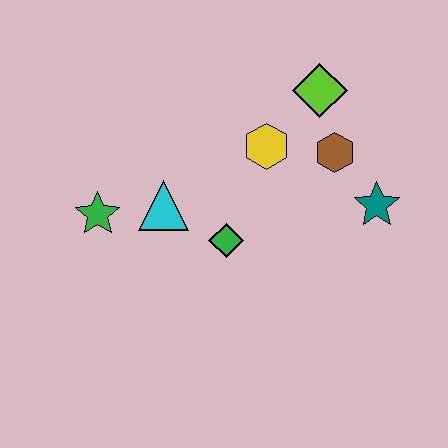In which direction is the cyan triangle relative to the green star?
The cyan triangle is to the right of the green star.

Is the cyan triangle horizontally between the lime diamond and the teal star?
No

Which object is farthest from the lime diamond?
The green star is farthest from the lime diamond.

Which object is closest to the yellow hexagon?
The brown hexagon is closest to the yellow hexagon.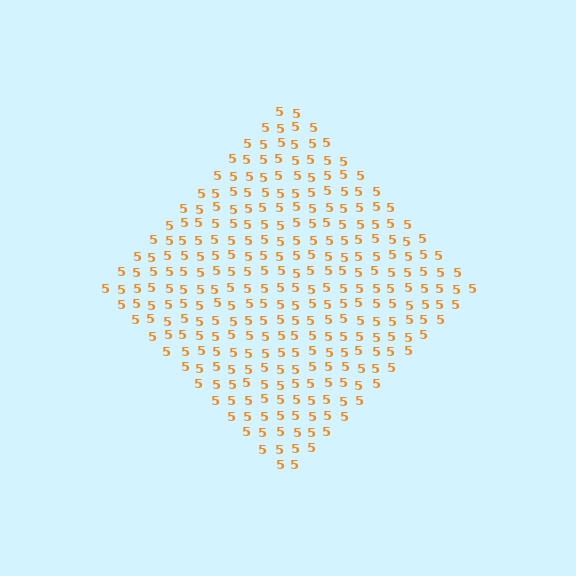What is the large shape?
The large shape is a diamond.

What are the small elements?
The small elements are digit 5's.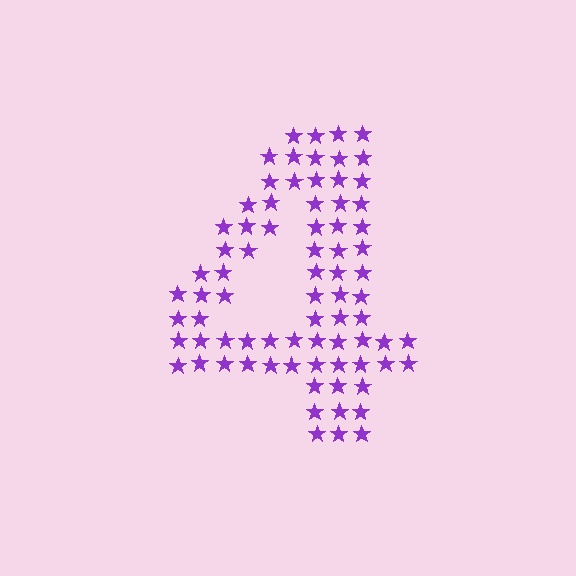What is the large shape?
The large shape is the digit 4.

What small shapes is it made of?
It is made of small stars.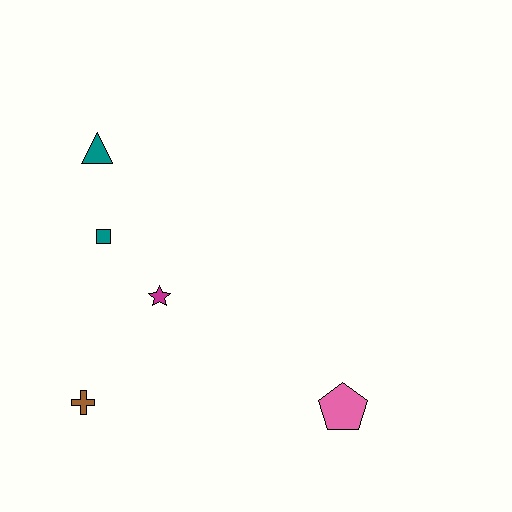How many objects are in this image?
There are 5 objects.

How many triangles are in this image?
There is 1 triangle.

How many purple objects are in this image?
There are no purple objects.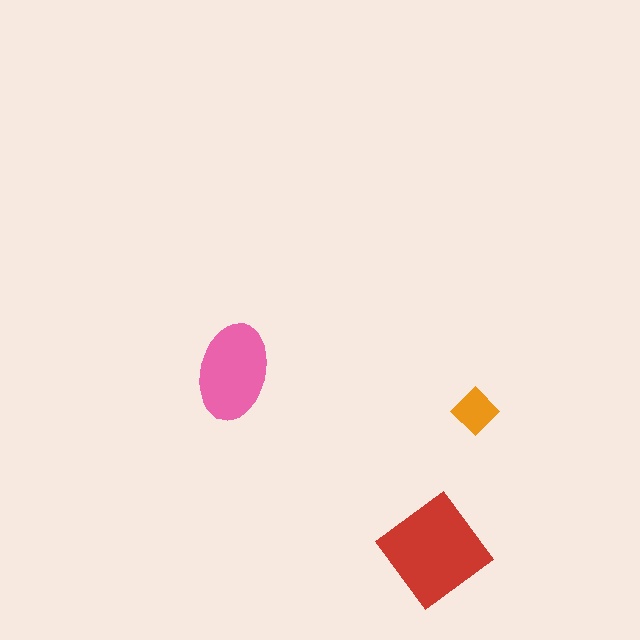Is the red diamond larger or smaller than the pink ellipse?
Larger.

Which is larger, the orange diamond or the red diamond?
The red diamond.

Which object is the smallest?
The orange diamond.